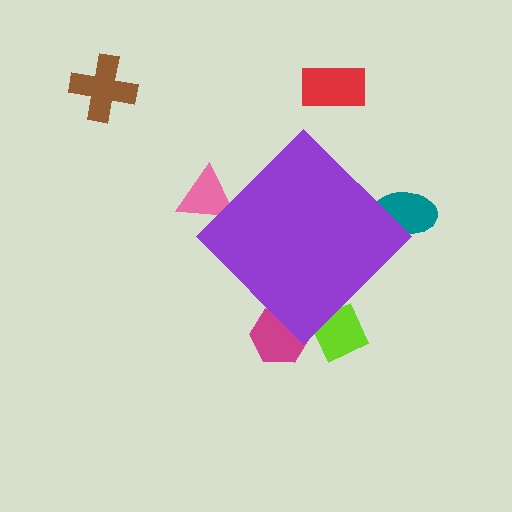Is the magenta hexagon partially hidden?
Yes, the magenta hexagon is partially hidden behind the purple diamond.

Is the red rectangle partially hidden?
No, the red rectangle is fully visible.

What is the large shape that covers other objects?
A purple diamond.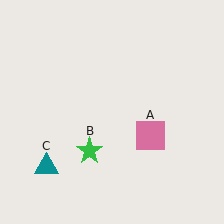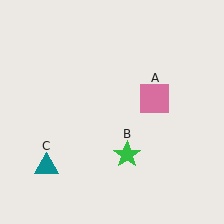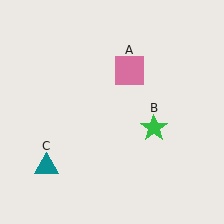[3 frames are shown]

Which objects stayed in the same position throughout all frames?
Teal triangle (object C) remained stationary.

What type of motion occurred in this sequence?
The pink square (object A), green star (object B) rotated counterclockwise around the center of the scene.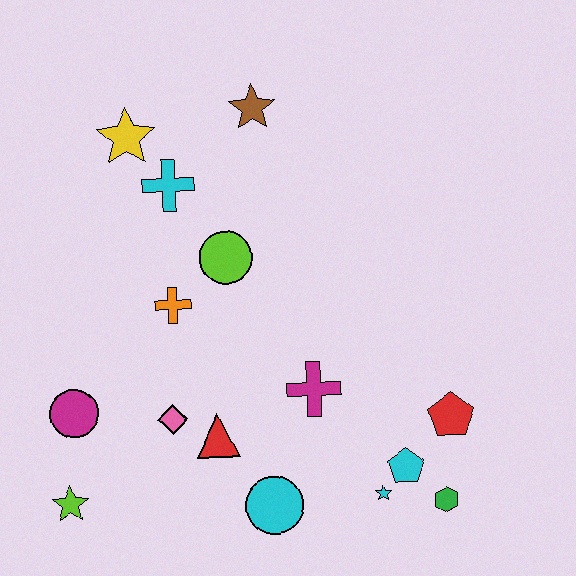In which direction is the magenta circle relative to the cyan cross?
The magenta circle is below the cyan cross.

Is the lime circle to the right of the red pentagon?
No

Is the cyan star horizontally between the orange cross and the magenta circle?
No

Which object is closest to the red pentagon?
The cyan pentagon is closest to the red pentagon.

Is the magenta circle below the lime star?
No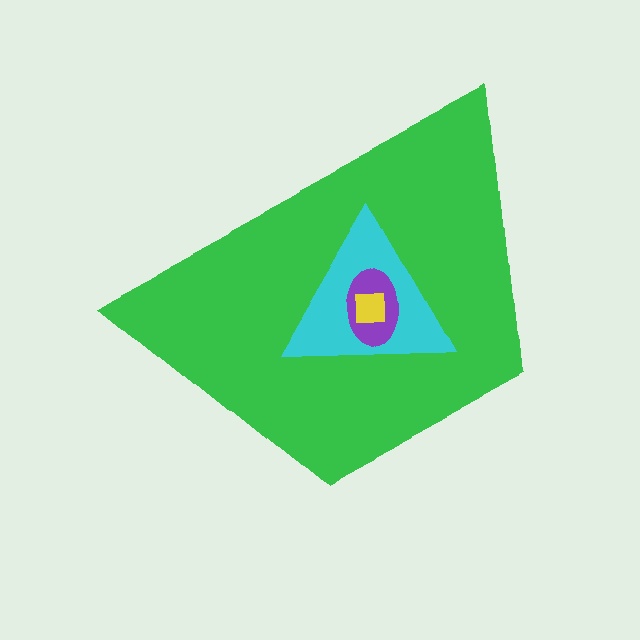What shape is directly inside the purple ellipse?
The yellow square.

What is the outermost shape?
The green trapezoid.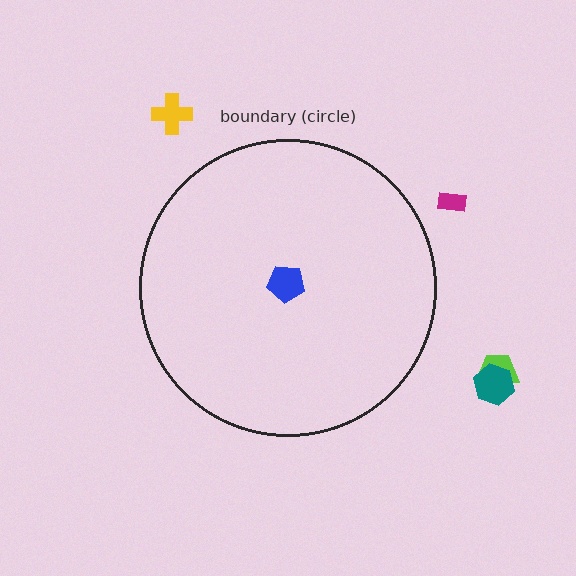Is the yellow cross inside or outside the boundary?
Outside.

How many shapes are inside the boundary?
1 inside, 4 outside.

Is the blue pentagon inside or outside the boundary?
Inside.